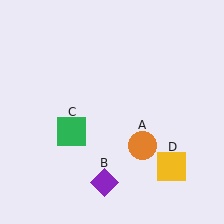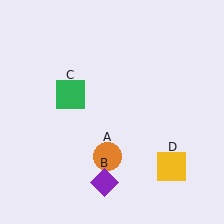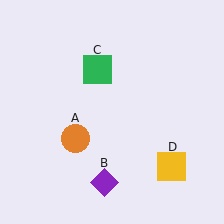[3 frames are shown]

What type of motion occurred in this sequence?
The orange circle (object A), green square (object C) rotated clockwise around the center of the scene.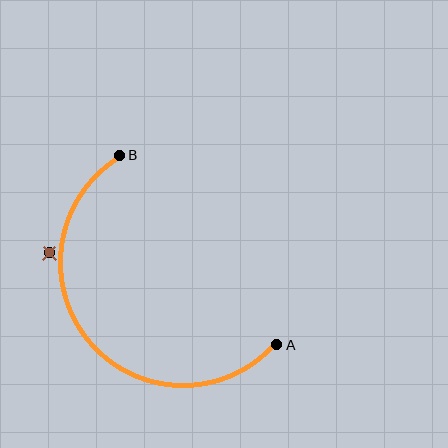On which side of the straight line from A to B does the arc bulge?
The arc bulges below and to the left of the straight line connecting A and B.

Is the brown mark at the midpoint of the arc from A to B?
No — the brown mark does not lie on the arc at all. It sits slightly outside the curve.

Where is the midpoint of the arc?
The arc midpoint is the point on the curve farthest from the straight line joining A and B. It sits below and to the left of that line.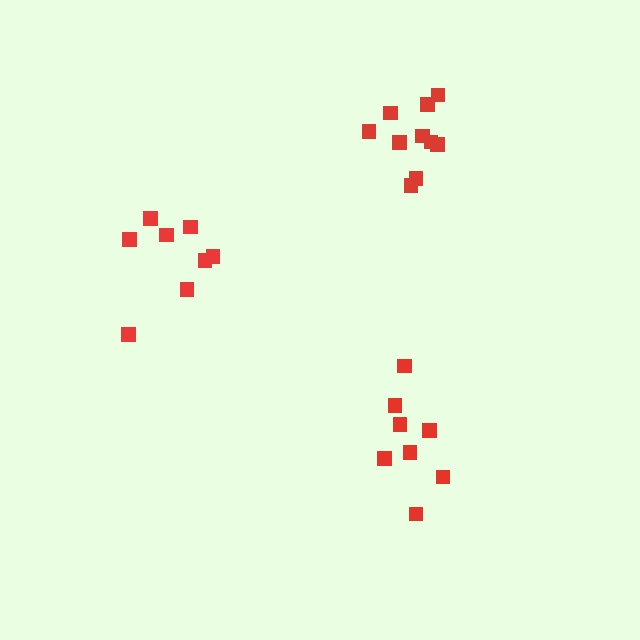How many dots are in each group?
Group 1: 8 dots, Group 2: 8 dots, Group 3: 10 dots (26 total).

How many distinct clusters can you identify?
There are 3 distinct clusters.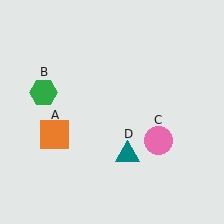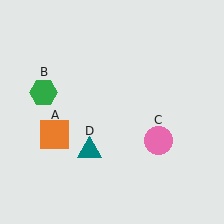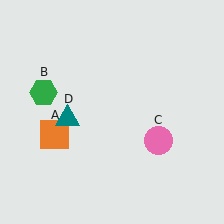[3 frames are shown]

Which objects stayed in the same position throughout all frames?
Orange square (object A) and green hexagon (object B) and pink circle (object C) remained stationary.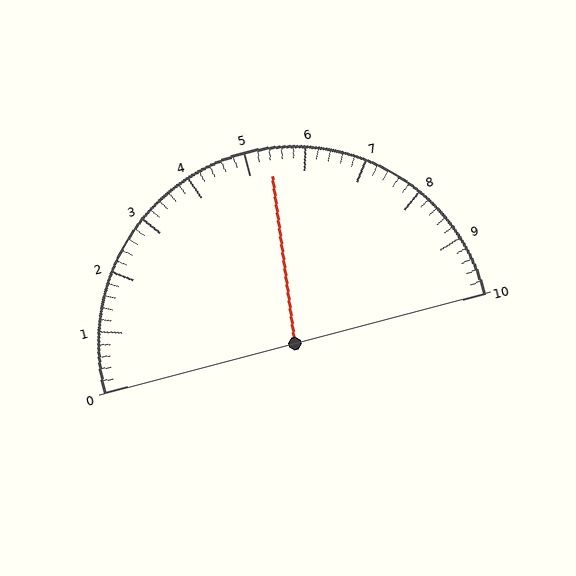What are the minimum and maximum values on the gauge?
The gauge ranges from 0 to 10.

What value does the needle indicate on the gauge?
The needle indicates approximately 5.4.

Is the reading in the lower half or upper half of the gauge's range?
The reading is in the upper half of the range (0 to 10).